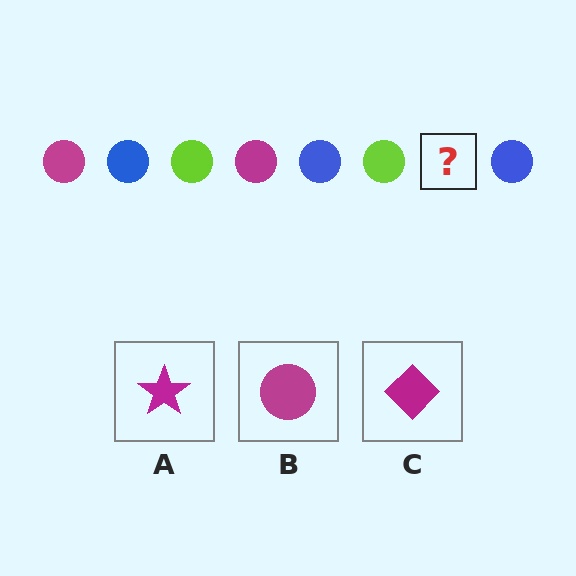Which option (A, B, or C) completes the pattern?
B.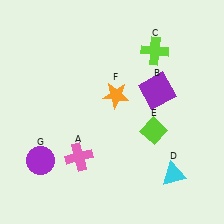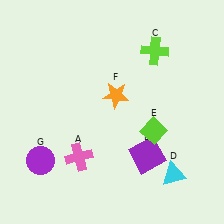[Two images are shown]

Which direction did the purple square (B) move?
The purple square (B) moved down.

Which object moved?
The purple square (B) moved down.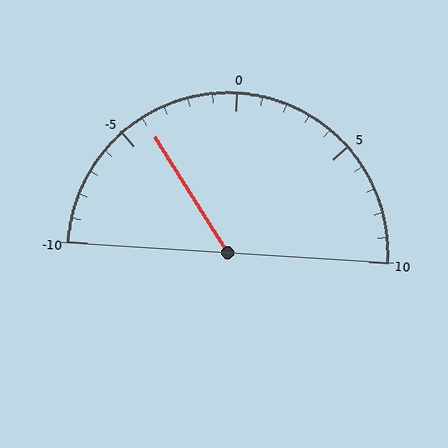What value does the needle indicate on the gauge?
The needle indicates approximately -4.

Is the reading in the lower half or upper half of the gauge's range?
The reading is in the lower half of the range (-10 to 10).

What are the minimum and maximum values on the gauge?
The gauge ranges from -10 to 10.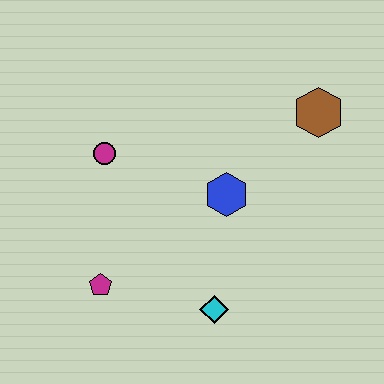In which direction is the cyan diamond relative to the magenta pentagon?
The cyan diamond is to the right of the magenta pentagon.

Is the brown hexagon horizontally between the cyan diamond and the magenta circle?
No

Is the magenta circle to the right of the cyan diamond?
No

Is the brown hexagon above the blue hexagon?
Yes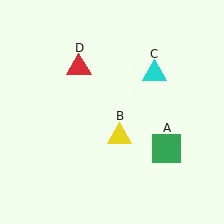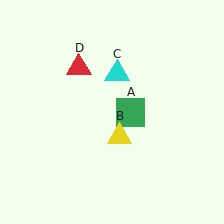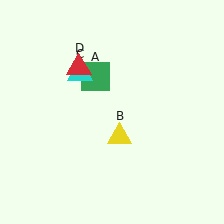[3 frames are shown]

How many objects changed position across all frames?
2 objects changed position: green square (object A), cyan triangle (object C).